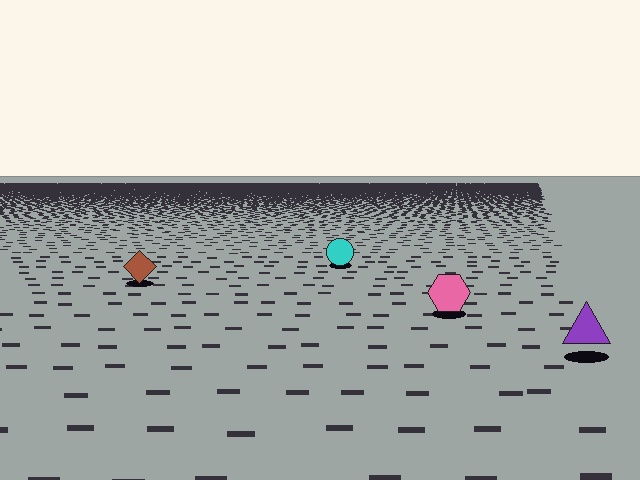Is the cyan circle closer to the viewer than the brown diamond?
No. The brown diamond is closer — you can tell from the texture gradient: the ground texture is coarser near it.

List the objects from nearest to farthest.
From nearest to farthest: the purple triangle, the pink hexagon, the brown diamond, the cyan circle.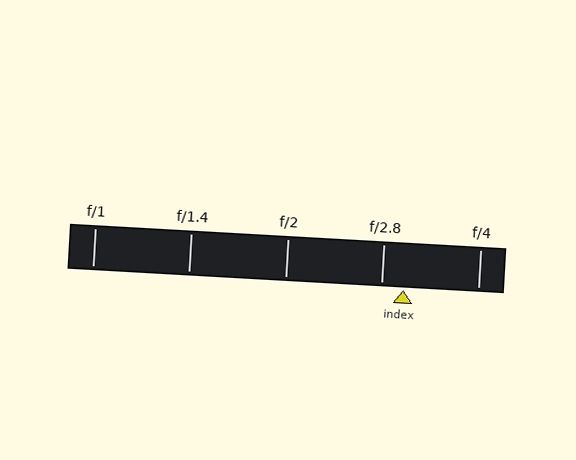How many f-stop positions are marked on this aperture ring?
There are 5 f-stop positions marked.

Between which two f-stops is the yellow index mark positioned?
The index mark is between f/2.8 and f/4.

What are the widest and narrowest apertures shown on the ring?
The widest aperture shown is f/1 and the narrowest is f/4.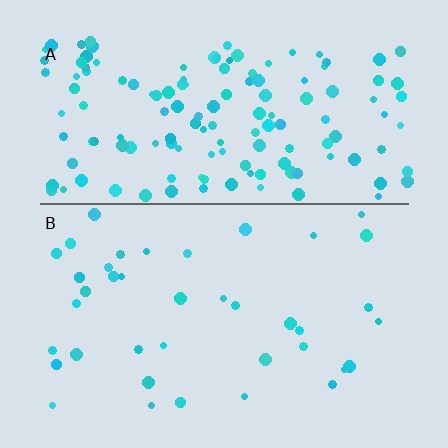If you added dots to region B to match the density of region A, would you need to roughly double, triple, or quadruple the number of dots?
Approximately quadruple.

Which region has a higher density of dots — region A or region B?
A (the top).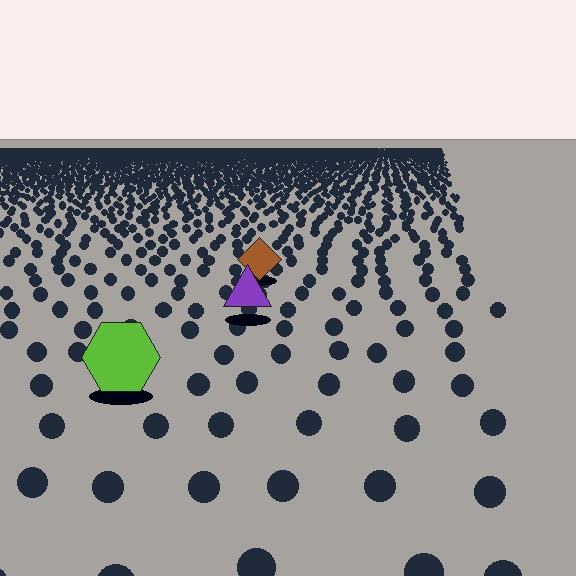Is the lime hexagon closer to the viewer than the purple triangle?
Yes. The lime hexagon is closer — you can tell from the texture gradient: the ground texture is coarser near it.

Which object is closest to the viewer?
The lime hexagon is closest. The texture marks near it are larger and more spread out.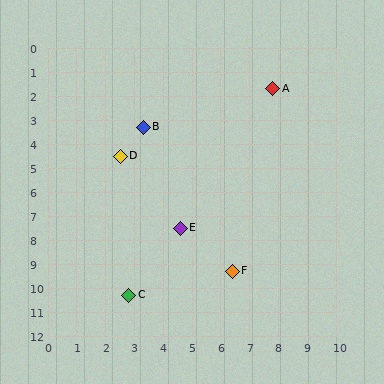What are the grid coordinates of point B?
Point B is at approximately (3.3, 3.3).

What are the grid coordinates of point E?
Point E is at approximately (4.6, 7.5).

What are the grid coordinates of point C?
Point C is at approximately (2.8, 10.3).